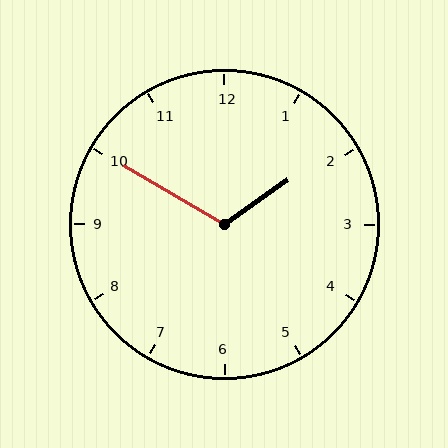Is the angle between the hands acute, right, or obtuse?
It is obtuse.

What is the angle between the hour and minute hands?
Approximately 115 degrees.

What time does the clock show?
1:50.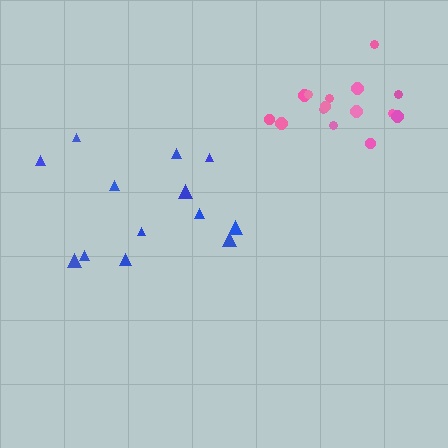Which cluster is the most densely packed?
Pink.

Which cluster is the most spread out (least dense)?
Blue.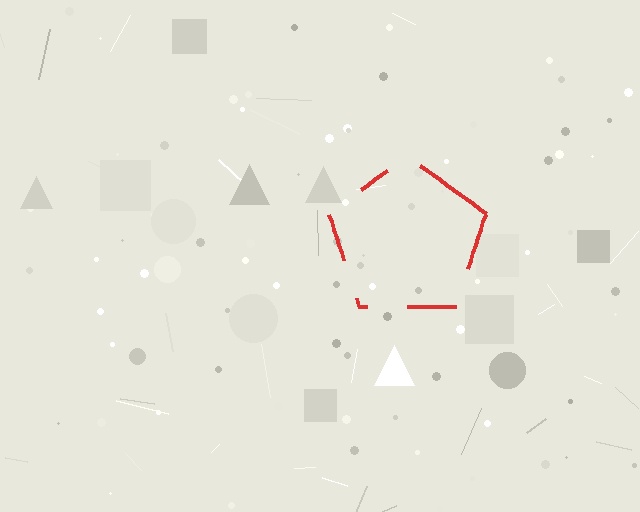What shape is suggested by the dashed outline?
The dashed outline suggests a pentagon.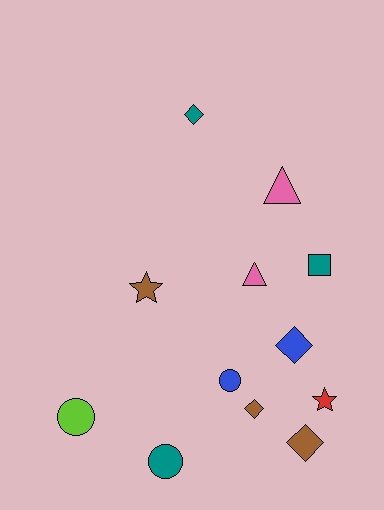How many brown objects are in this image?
There are 3 brown objects.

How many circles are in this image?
There are 3 circles.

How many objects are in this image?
There are 12 objects.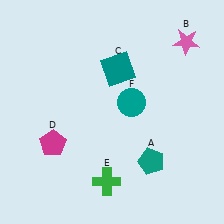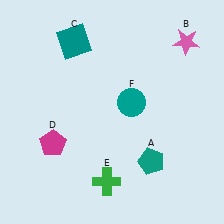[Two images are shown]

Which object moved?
The teal square (C) moved left.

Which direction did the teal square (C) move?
The teal square (C) moved left.